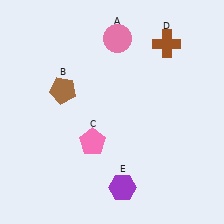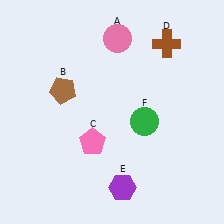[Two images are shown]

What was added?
A green circle (F) was added in Image 2.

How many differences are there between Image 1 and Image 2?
There is 1 difference between the two images.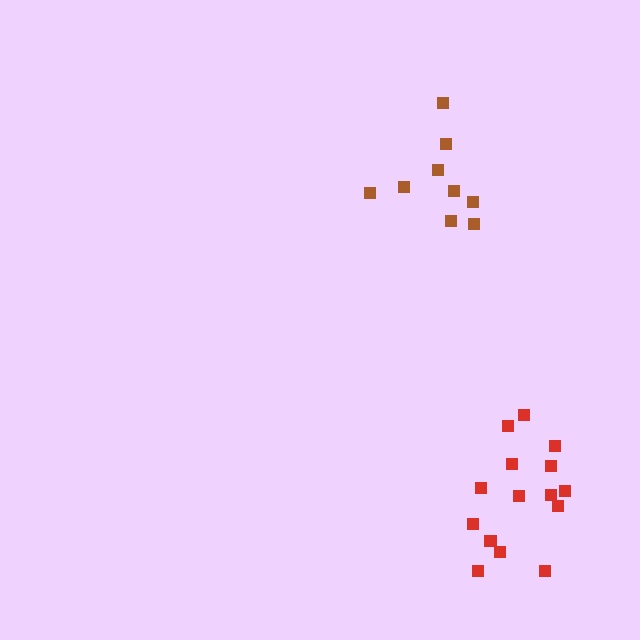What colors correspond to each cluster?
The clusters are colored: brown, red.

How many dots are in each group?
Group 1: 9 dots, Group 2: 15 dots (24 total).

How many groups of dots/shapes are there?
There are 2 groups.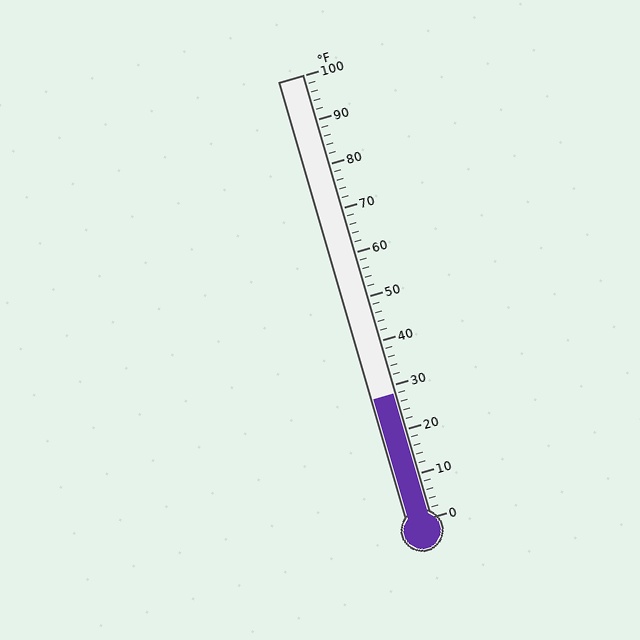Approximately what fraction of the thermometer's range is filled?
The thermometer is filled to approximately 30% of its range.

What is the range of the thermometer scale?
The thermometer scale ranges from 0°F to 100°F.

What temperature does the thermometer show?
The thermometer shows approximately 28°F.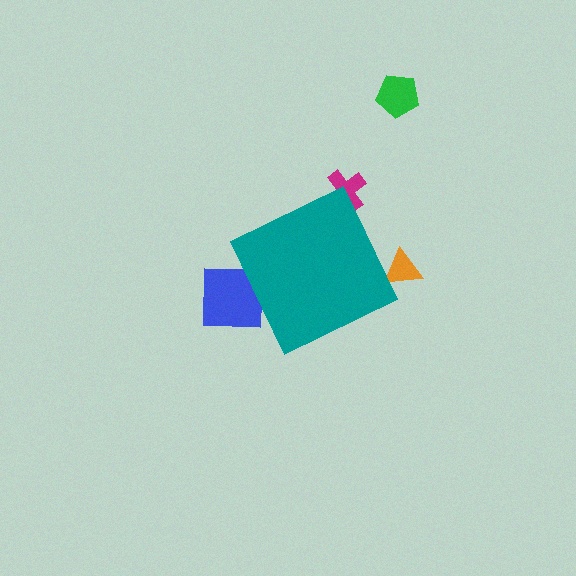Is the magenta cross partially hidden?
Yes, the magenta cross is partially hidden behind the teal diamond.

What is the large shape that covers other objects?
A teal diamond.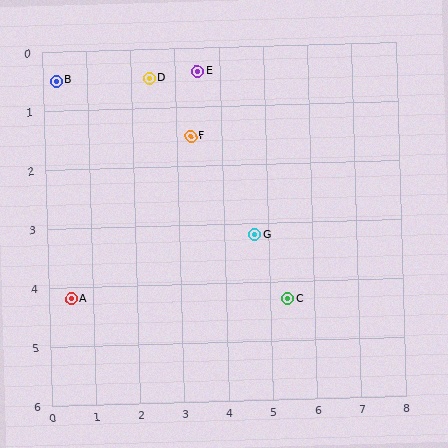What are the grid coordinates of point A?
Point A is at approximately (0.5, 4.2).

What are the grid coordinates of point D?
Point D is at approximately (2.4, 0.5).